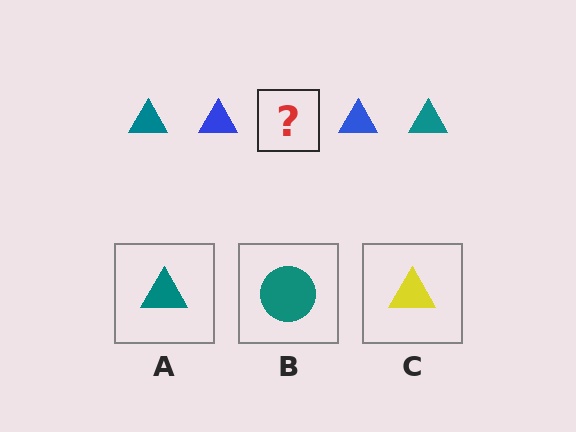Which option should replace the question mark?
Option A.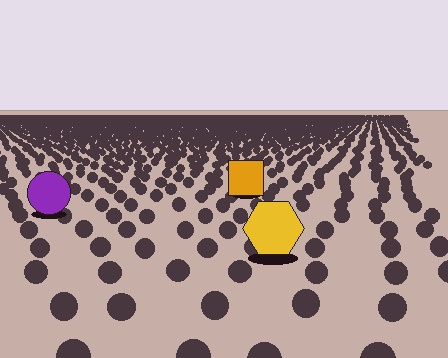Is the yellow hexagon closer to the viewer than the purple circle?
Yes. The yellow hexagon is closer — you can tell from the texture gradient: the ground texture is coarser near it.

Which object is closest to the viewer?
The yellow hexagon is closest. The texture marks near it are larger and more spread out.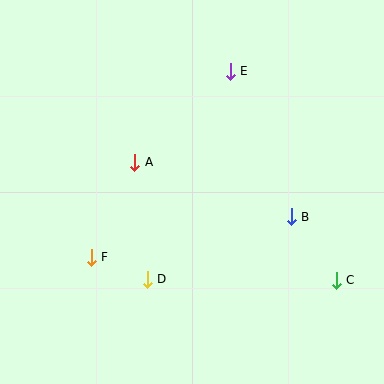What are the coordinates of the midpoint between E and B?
The midpoint between E and B is at (261, 144).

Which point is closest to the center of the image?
Point A at (135, 162) is closest to the center.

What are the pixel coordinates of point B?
Point B is at (291, 217).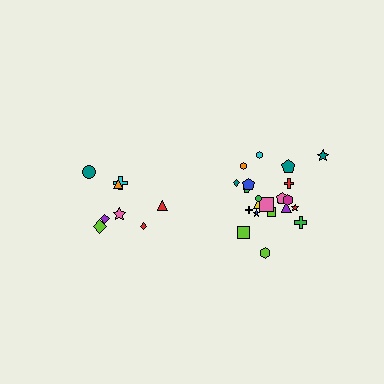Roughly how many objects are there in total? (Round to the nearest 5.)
Roughly 30 objects in total.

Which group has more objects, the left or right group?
The right group.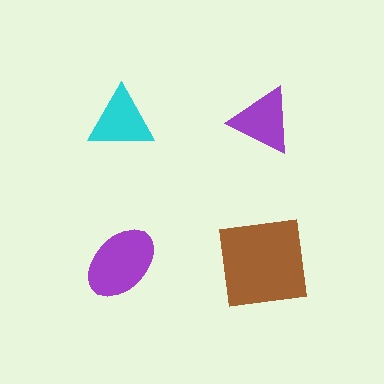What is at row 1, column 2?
A purple triangle.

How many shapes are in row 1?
2 shapes.